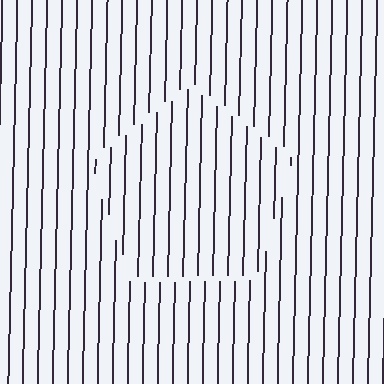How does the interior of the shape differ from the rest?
The interior of the shape contains the same grating, shifted by half a period — the contour is defined by the phase discontinuity where line-ends from the inner and outer gratings abut.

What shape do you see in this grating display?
An illusory pentagon. The interior of the shape contains the same grating, shifted by half a period — the contour is defined by the phase discontinuity where line-ends from the inner and outer gratings abut.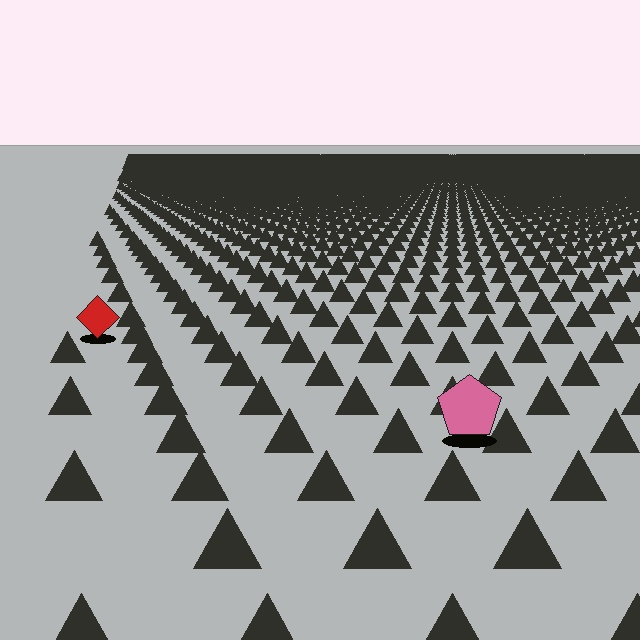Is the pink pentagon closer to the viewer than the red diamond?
Yes. The pink pentagon is closer — you can tell from the texture gradient: the ground texture is coarser near it.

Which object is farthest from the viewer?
The red diamond is farthest from the viewer. It appears smaller and the ground texture around it is denser.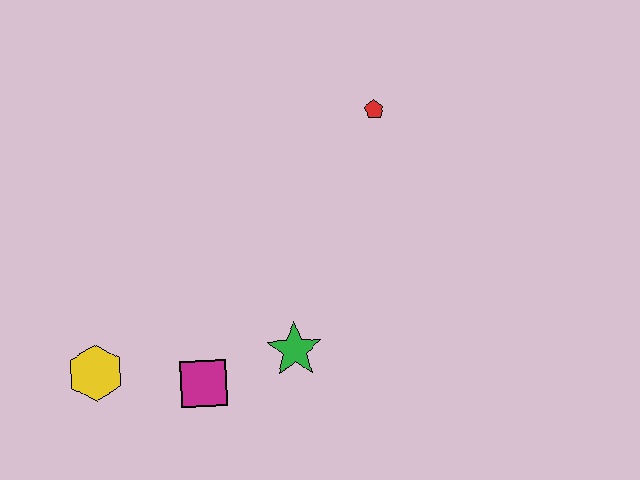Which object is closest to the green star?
The magenta square is closest to the green star.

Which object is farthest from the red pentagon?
The yellow hexagon is farthest from the red pentagon.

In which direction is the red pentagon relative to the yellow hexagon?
The red pentagon is to the right of the yellow hexagon.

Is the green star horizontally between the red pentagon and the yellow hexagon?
Yes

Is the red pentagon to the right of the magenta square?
Yes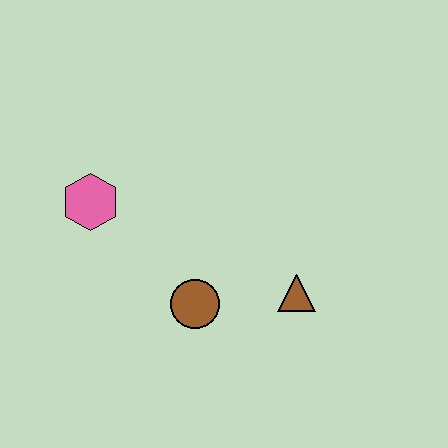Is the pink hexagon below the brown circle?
No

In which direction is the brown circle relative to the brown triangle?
The brown circle is to the left of the brown triangle.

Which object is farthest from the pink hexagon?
The brown triangle is farthest from the pink hexagon.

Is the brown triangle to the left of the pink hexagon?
No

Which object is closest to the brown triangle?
The brown circle is closest to the brown triangle.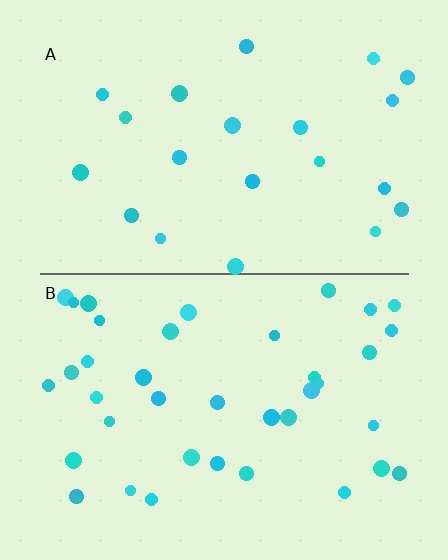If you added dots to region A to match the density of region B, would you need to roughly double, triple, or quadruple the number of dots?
Approximately double.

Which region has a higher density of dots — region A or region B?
B (the bottom).